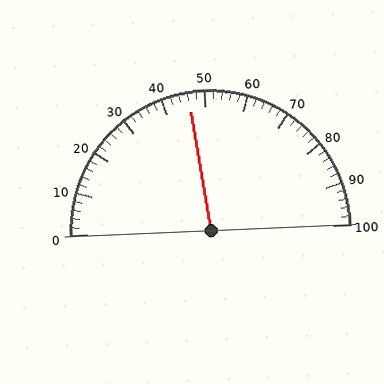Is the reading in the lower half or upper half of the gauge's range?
The reading is in the lower half of the range (0 to 100).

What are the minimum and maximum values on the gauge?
The gauge ranges from 0 to 100.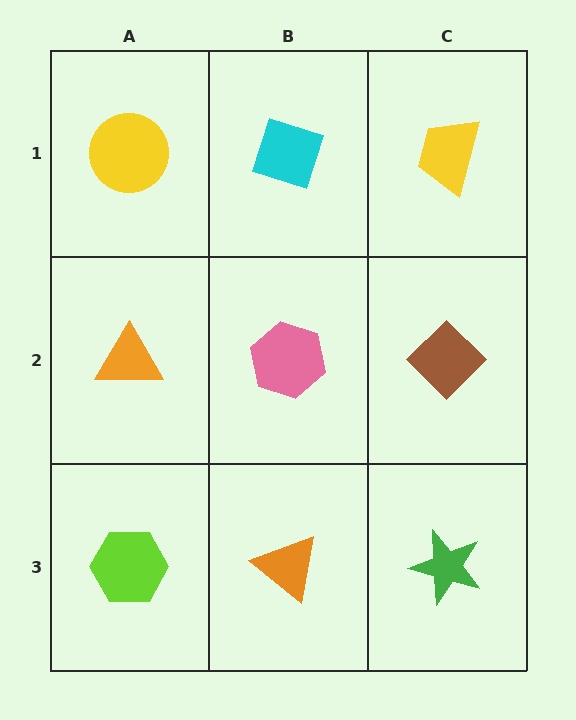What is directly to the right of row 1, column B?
A yellow trapezoid.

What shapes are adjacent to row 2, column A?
A yellow circle (row 1, column A), a lime hexagon (row 3, column A), a pink hexagon (row 2, column B).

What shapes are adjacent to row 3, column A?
An orange triangle (row 2, column A), an orange triangle (row 3, column B).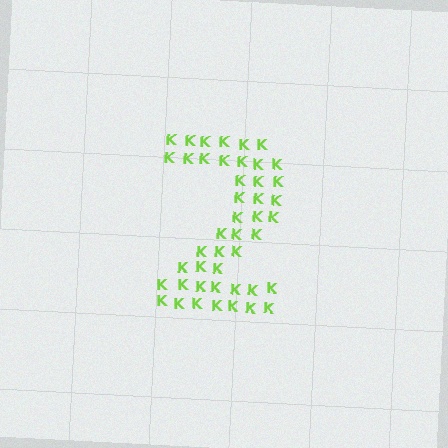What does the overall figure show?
The overall figure shows the digit 2.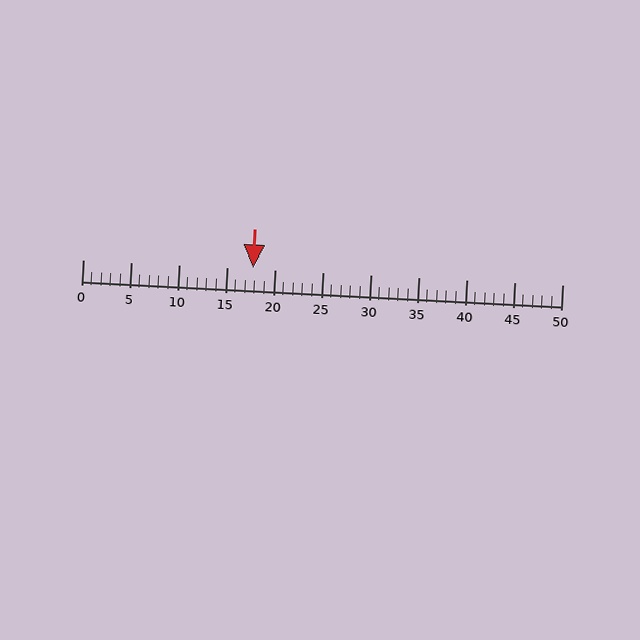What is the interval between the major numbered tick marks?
The major tick marks are spaced 5 units apart.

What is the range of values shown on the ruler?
The ruler shows values from 0 to 50.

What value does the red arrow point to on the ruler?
The red arrow points to approximately 18.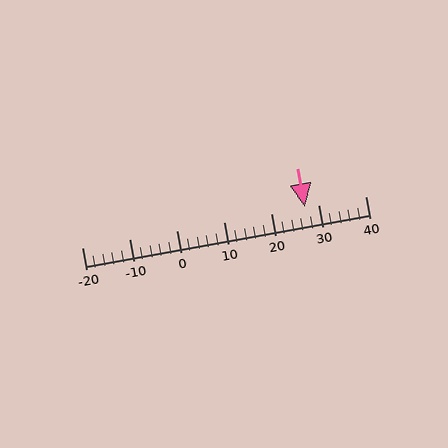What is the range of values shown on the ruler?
The ruler shows values from -20 to 40.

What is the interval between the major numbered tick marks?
The major tick marks are spaced 10 units apart.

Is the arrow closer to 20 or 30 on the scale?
The arrow is closer to 30.